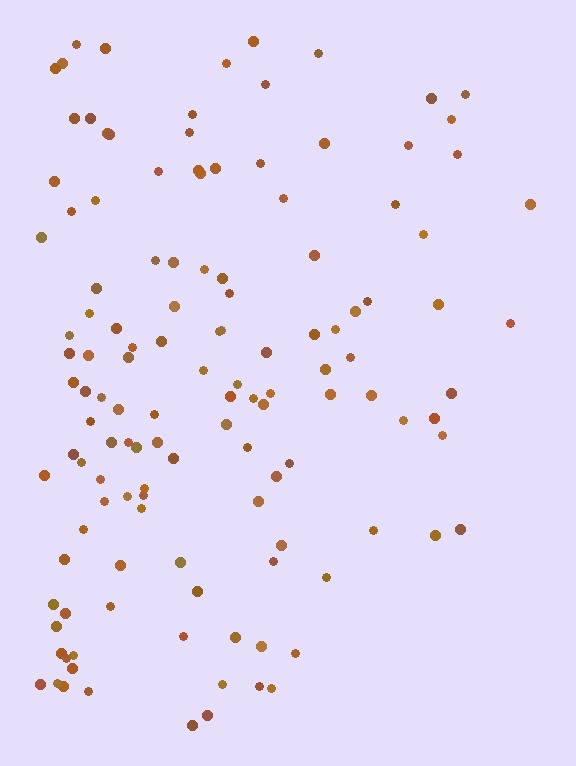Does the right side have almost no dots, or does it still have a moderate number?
Still a moderate number, just noticeably fewer than the left.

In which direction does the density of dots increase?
From right to left, with the left side densest.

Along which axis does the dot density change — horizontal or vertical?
Horizontal.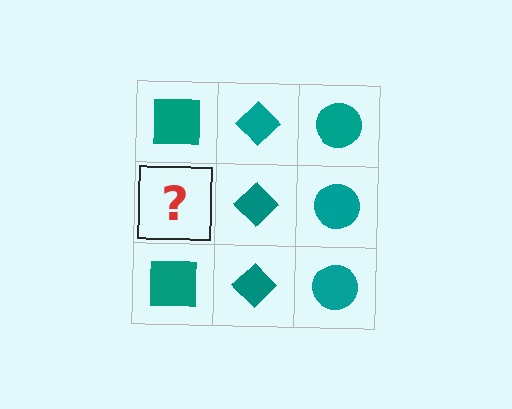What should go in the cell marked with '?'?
The missing cell should contain a teal square.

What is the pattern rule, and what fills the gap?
The rule is that each column has a consistent shape. The gap should be filled with a teal square.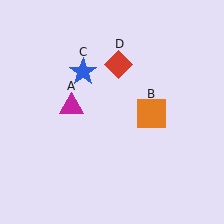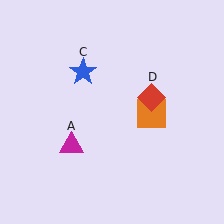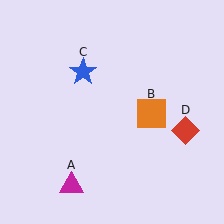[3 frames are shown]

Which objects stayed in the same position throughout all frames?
Orange square (object B) and blue star (object C) remained stationary.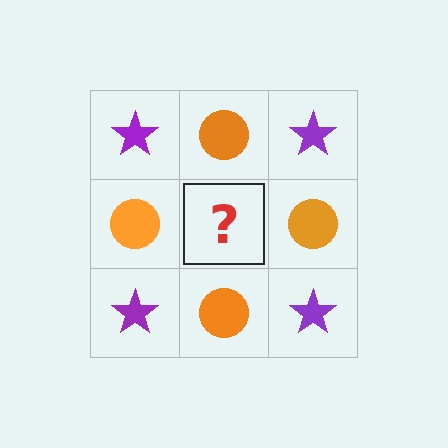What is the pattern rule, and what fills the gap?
The rule is that it alternates purple star and orange circle in a checkerboard pattern. The gap should be filled with a purple star.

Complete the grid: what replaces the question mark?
The question mark should be replaced with a purple star.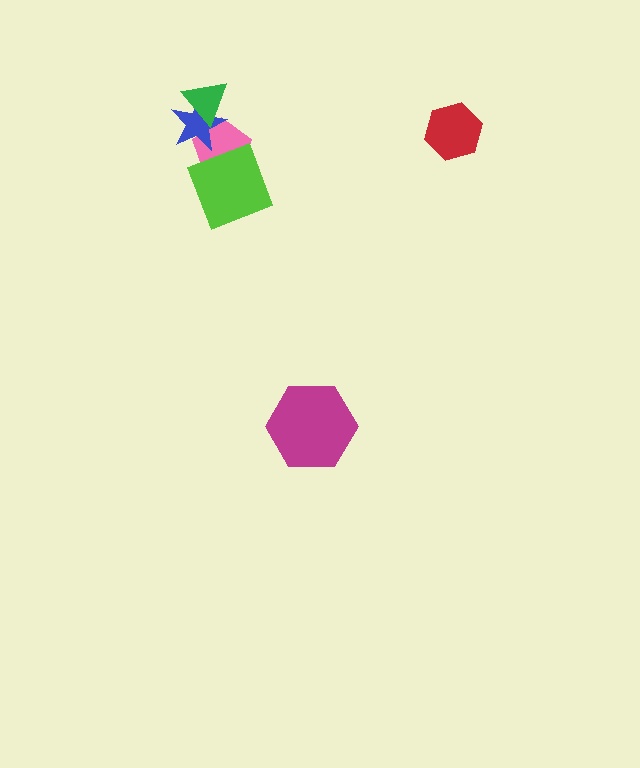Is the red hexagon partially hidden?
No, no other shape covers it.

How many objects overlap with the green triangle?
2 objects overlap with the green triangle.